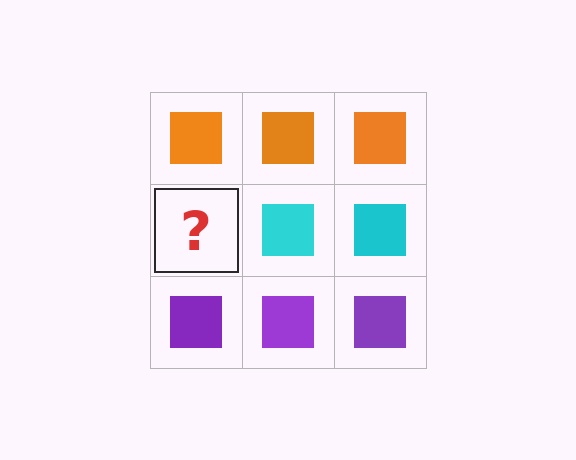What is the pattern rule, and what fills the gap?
The rule is that each row has a consistent color. The gap should be filled with a cyan square.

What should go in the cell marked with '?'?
The missing cell should contain a cyan square.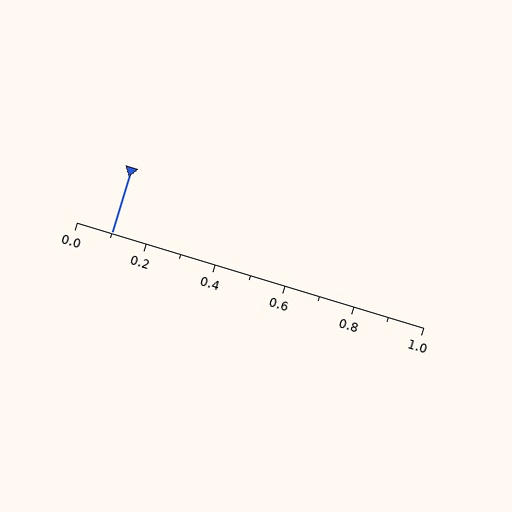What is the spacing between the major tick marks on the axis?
The major ticks are spaced 0.2 apart.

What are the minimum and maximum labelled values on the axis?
The axis runs from 0.0 to 1.0.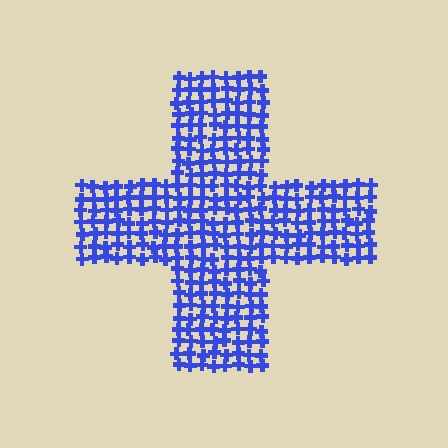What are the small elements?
The small elements are crosses.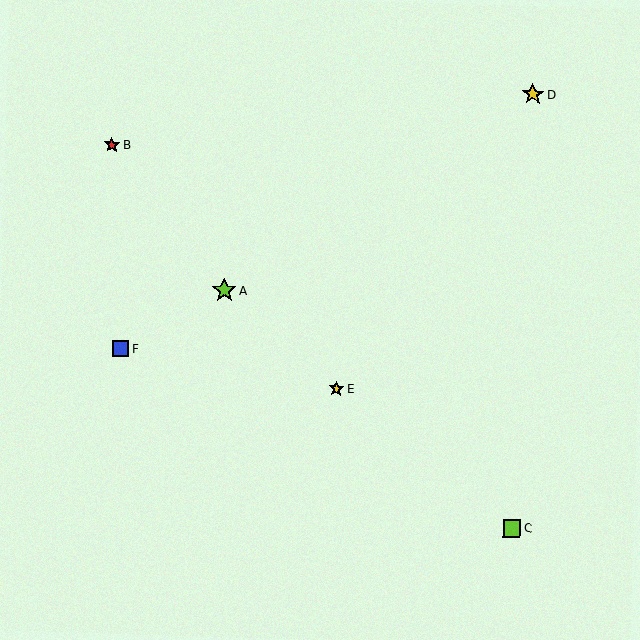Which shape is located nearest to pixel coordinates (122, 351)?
The blue square (labeled F) at (121, 349) is nearest to that location.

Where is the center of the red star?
The center of the red star is at (112, 145).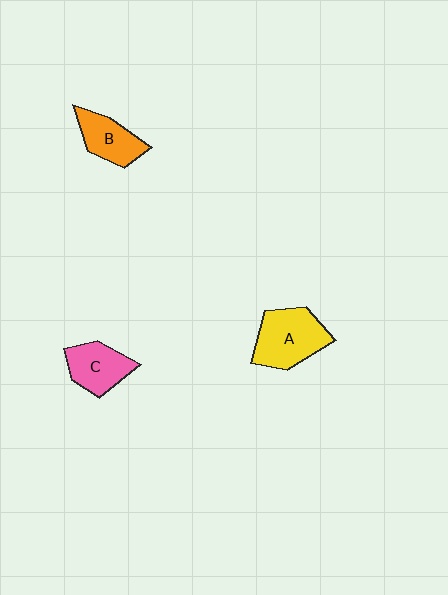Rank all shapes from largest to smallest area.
From largest to smallest: A (yellow), C (pink), B (orange).